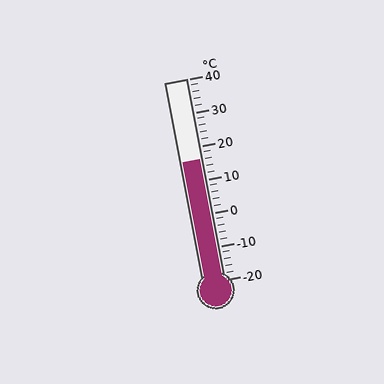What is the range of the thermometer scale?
The thermometer scale ranges from -20°C to 40°C.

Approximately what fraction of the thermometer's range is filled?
The thermometer is filled to approximately 60% of its range.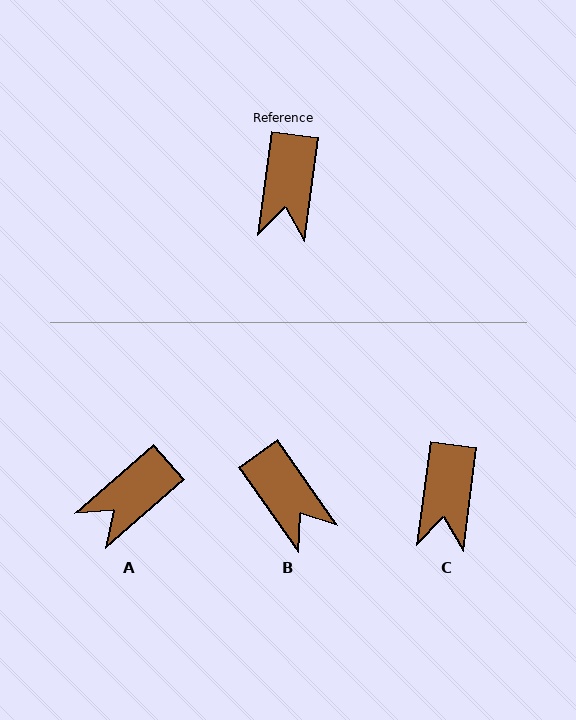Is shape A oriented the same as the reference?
No, it is off by about 41 degrees.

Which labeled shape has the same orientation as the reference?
C.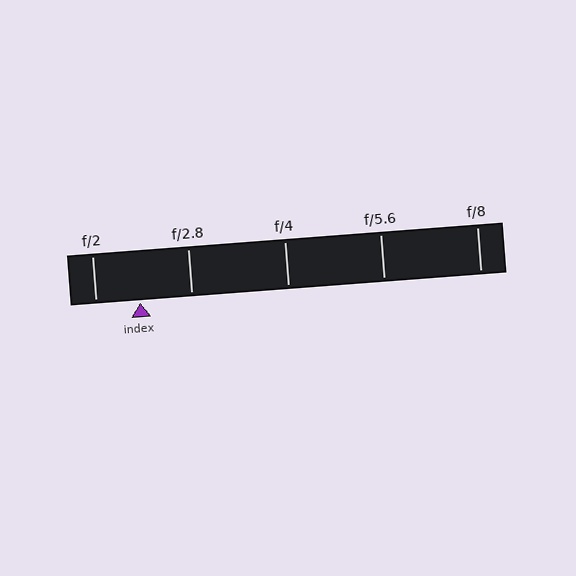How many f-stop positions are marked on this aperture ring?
There are 5 f-stop positions marked.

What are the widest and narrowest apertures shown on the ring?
The widest aperture shown is f/2 and the narrowest is f/8.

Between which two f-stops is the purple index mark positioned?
The index mark is between f/2 and f/2.8.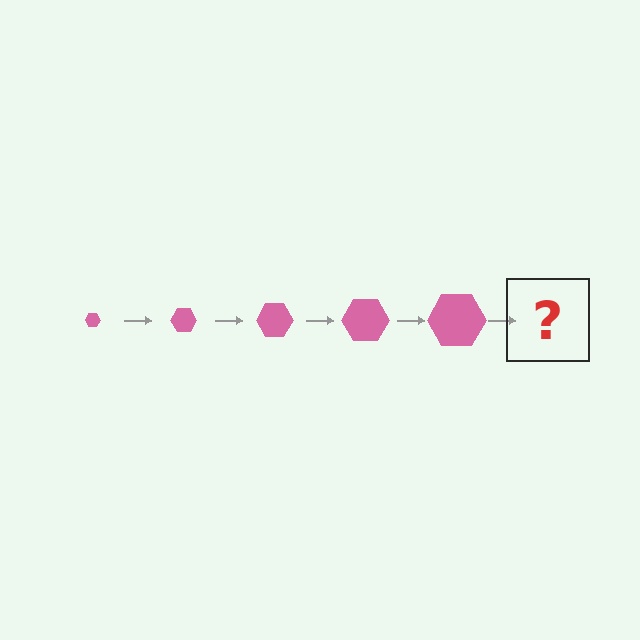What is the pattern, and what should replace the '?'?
The pattern is that the hexagon gets progressively larger each step. The '?' should be a pink hexagon, larger than the previous one.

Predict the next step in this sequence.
The next step is a pink hexagon, larger than the previous one.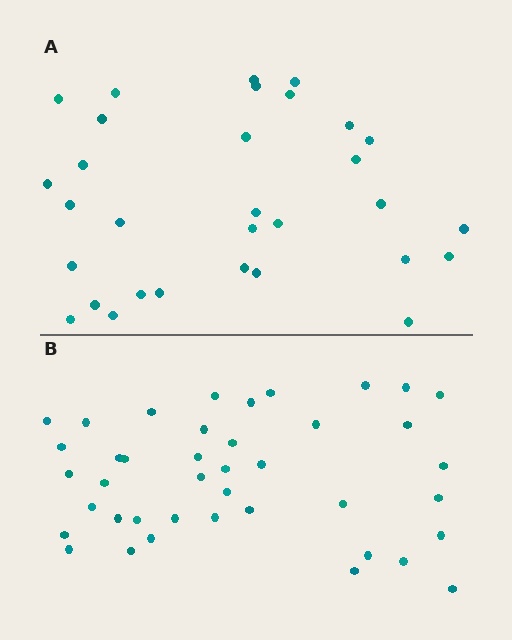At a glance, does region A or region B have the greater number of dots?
Region B (the bottom region) has more dots.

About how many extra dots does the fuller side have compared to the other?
Region B has roughly 10 or so more dots than region A.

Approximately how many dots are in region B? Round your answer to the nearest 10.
About 40 dots. (The exact count is 41, which rounds to 40.)